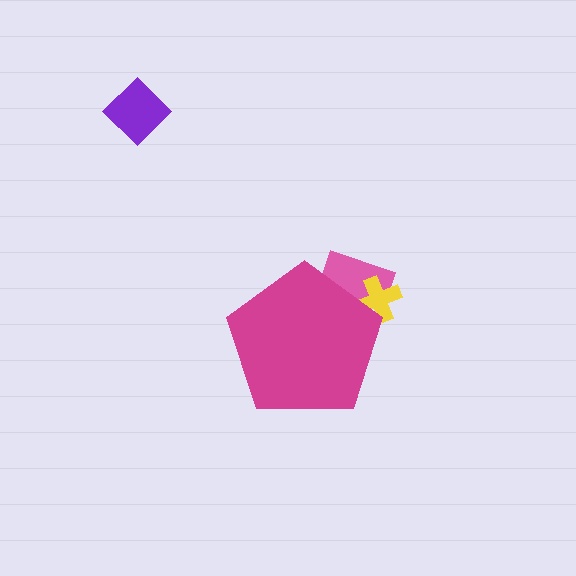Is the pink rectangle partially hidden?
Yes, the pink rectangle is partially hidden behind the magenta pentagon.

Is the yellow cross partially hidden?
Yes, the yellow cross is partially hidden behind the magenta pentagon.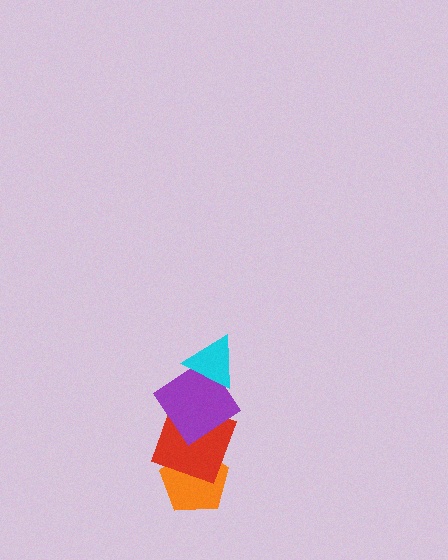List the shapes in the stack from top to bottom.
From top to bottom: the cyan triangle, the purple diamond, the red square, the orange pentagon.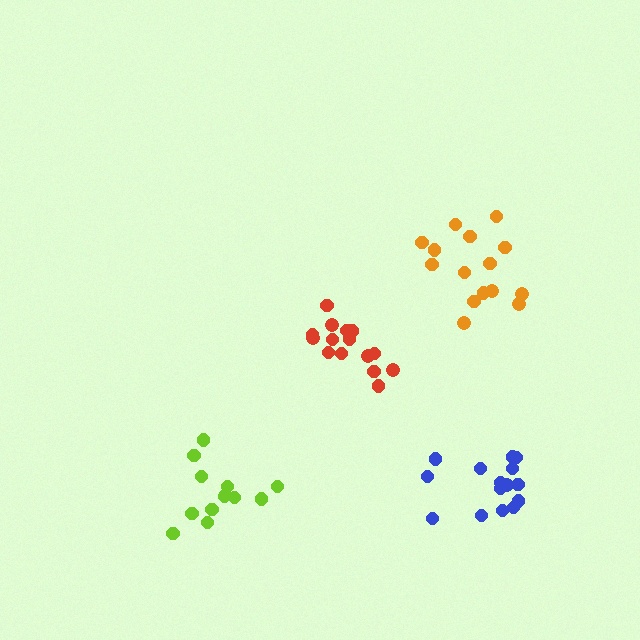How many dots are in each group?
Group 1: 15 dots, Group 2: 16 dots, Group 3: 15 dots, Group 4: 13 dots (59 total).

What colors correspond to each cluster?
The clusters are colored: orange, red, blue, lime.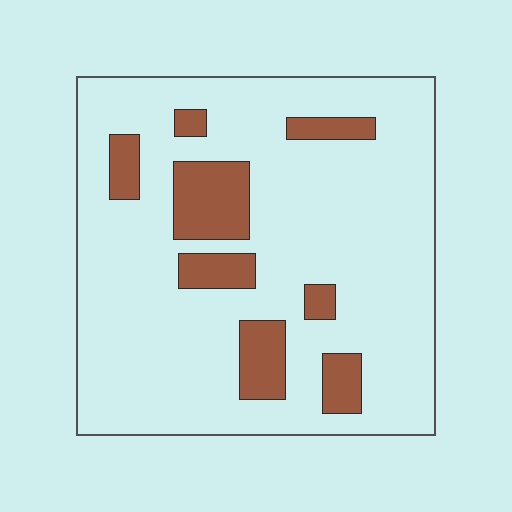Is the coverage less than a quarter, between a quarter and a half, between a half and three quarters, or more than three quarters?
Less than a quarter.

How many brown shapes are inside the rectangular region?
8.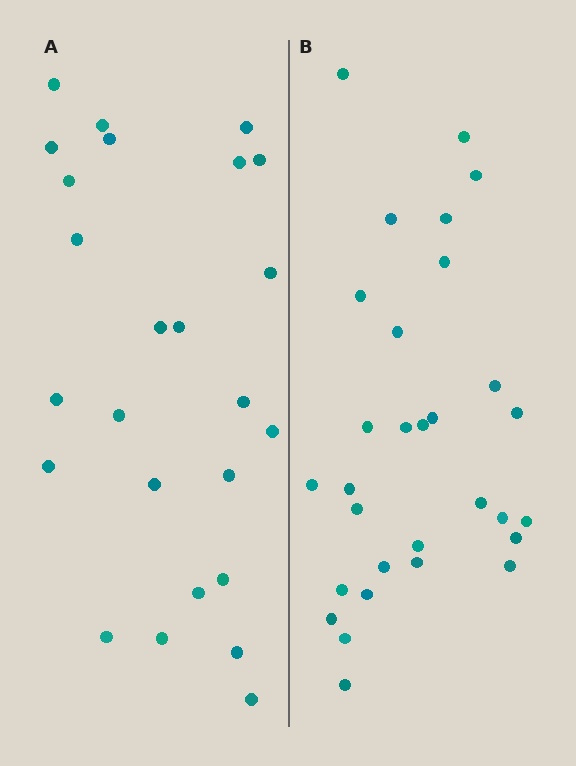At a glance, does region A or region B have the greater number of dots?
Region B (the right region) has more dots.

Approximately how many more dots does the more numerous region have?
Region B has about 5 more dots than region A.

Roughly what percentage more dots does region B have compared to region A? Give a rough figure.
About 20% more.